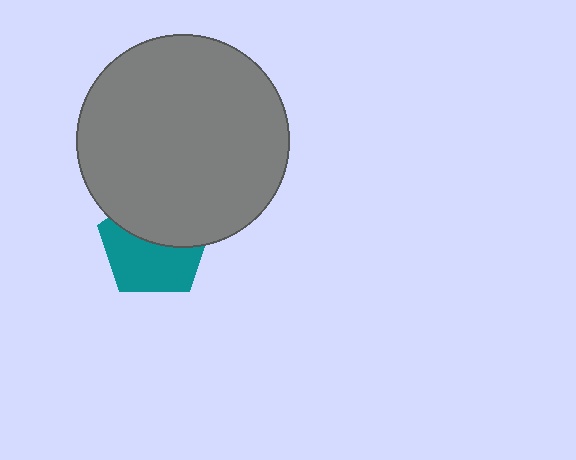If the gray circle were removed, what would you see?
You would see the complete teal pentagon.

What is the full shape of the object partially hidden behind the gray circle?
The partially hidden object is a teal pentagon.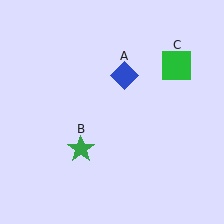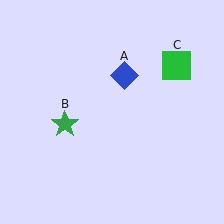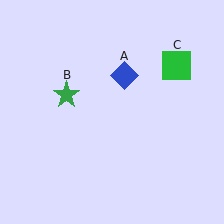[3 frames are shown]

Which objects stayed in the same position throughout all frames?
Blue diamond (object A) and green square (object C) remained stationary.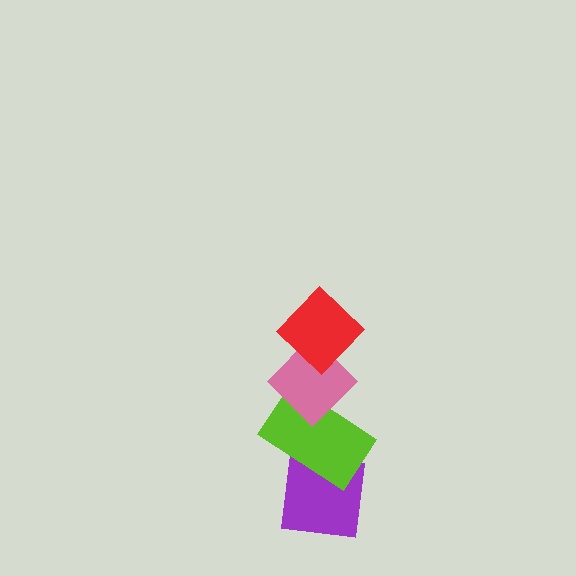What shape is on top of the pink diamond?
The red diamond is on top of the pink diamond.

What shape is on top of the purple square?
The lime rectangle is on top of the purple square.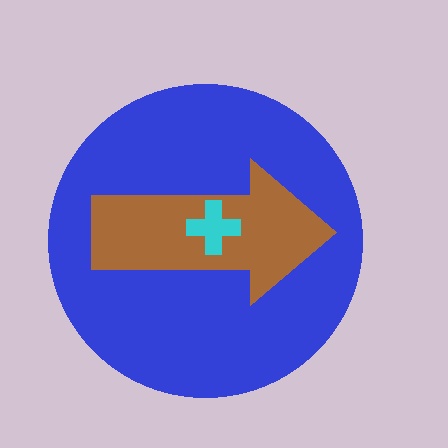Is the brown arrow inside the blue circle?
Yes.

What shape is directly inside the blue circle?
The brown arrow.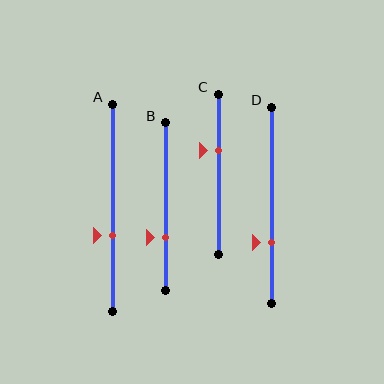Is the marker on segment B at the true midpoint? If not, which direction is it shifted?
No, the marker on segment B is shifted downward by about 19% of the segment length.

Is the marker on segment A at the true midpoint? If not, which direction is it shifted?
No, the marker on segment A is shifted downward by about 13% of the segment length.